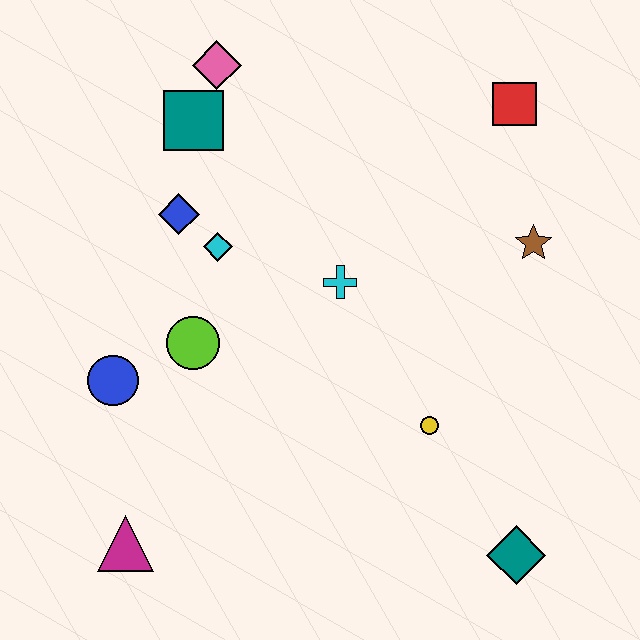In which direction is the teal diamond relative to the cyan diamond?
The teal diamond is below the cyan diamond.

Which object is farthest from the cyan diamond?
The teal diamond is farthest from the cyan diamond.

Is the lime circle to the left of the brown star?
Yes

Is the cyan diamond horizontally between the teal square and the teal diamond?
Yes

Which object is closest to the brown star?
The red square is closest to the brown star.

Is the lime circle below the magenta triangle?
No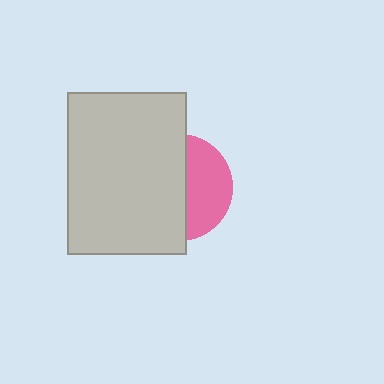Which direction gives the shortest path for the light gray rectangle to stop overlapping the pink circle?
Moving left gives the shortest separation.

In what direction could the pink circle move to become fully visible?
The pink circle could move right. That would shift it out from behind the light gray rectangle entirely.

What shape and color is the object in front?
The object in front is a light gray rectangle.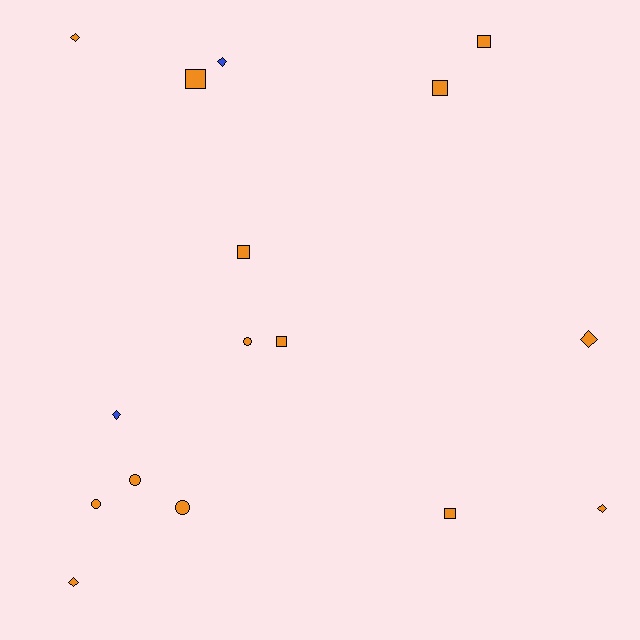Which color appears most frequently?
Orange, with 14 objects.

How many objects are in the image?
There are 16 objects.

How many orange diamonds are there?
There are 4 orange diamonds.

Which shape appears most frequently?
Diamond, with 6 objects.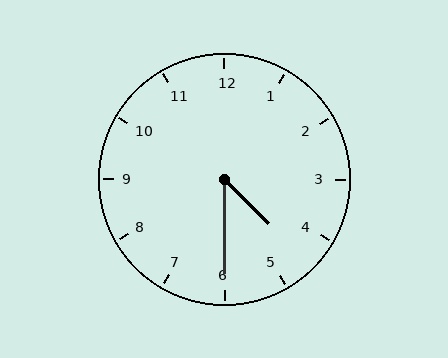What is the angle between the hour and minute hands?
Approximately 45 degrees.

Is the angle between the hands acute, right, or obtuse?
It is acute.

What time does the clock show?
4:30.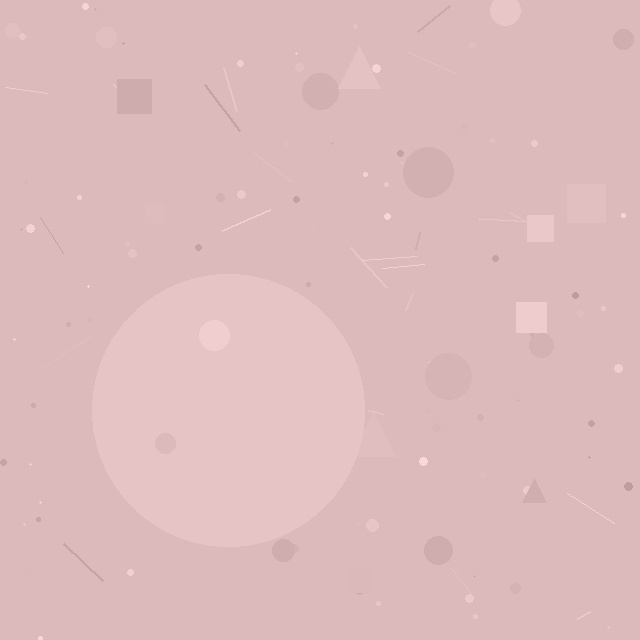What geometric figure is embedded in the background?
A circle is embedded in the background.